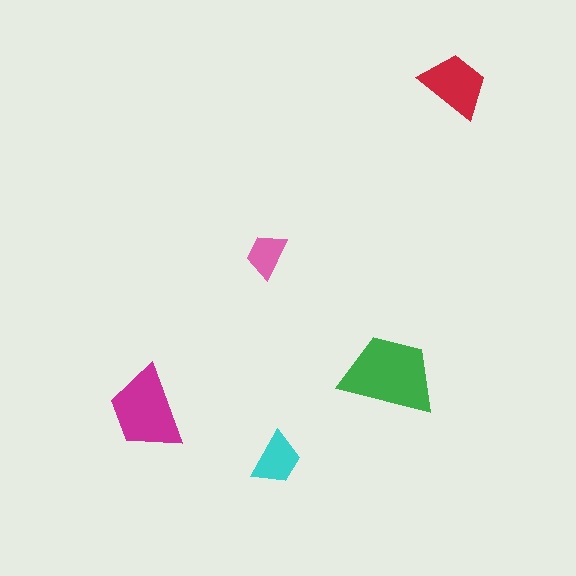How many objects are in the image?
There are 5 objects in the image.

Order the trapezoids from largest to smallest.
the green one, the magenta one, the red one, the cyan one, the pink one.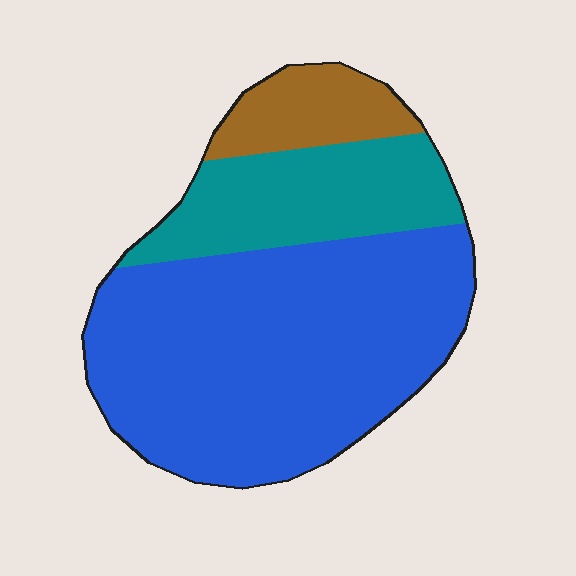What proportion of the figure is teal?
Teal takes up about one quarter (1/4) of the figure.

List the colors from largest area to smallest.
From largest to smallest: blue, teal, brown.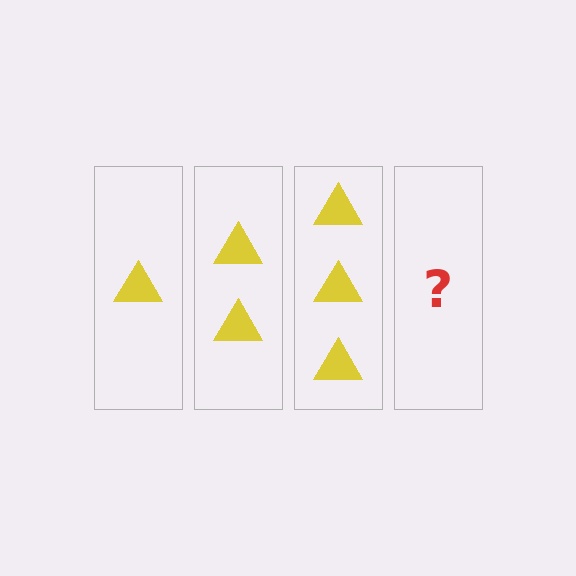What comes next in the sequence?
The next element should be 4 triangles.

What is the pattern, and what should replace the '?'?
The pattern is that each step adds one more triangle. The '?' should be 4 triangles.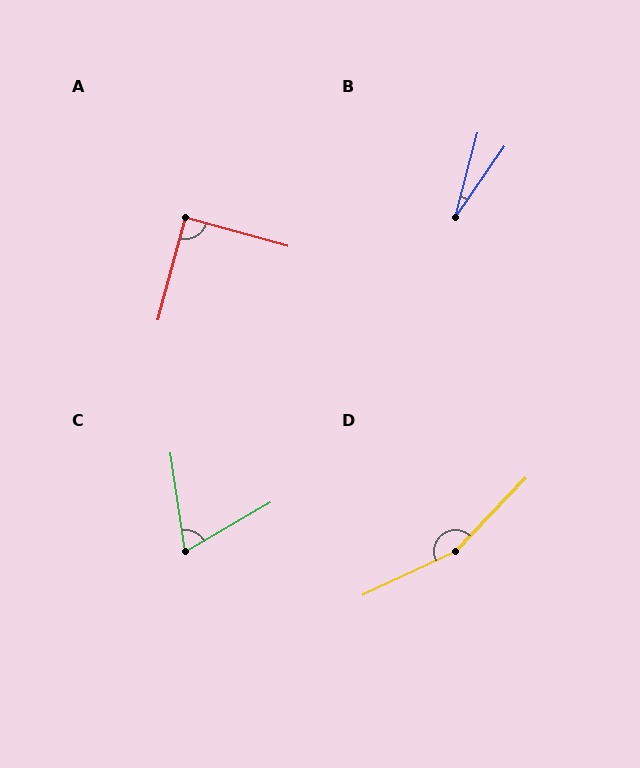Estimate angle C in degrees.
Approximately 68 degrees.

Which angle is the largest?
D, at approximately 159 degrees.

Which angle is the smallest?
B, at approximately 19 degrees.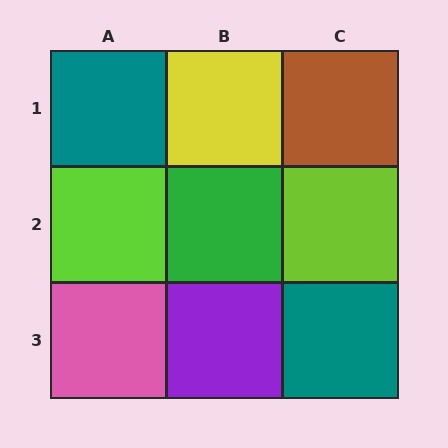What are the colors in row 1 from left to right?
Teal, yellow, brown.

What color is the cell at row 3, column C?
Teal.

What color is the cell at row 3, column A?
Pink.